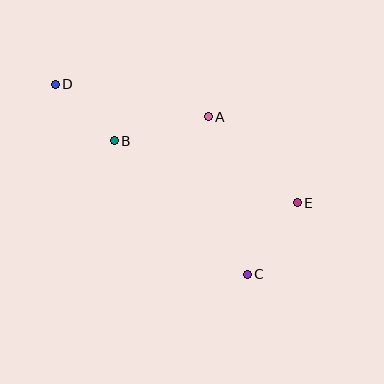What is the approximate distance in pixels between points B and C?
The distance between B and C is approximately 188 pixels.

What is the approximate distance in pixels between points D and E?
The distance between D and E is approximately 270 pixels.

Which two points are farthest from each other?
Points C and D are farthest from each other.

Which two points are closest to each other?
Points B and D are closest to each other.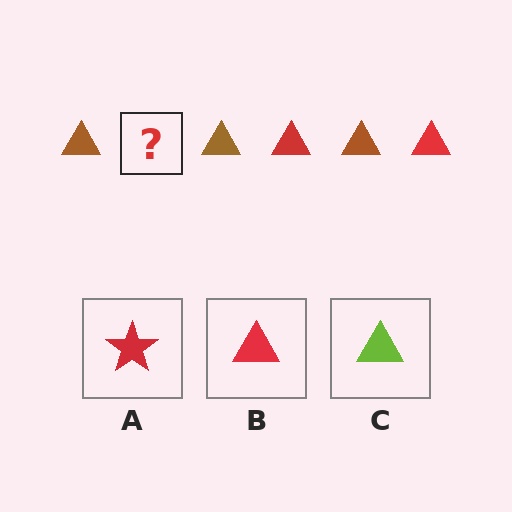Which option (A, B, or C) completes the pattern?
B.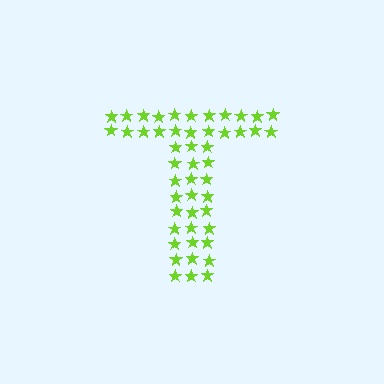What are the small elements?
The small elements are stars.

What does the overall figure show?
The overall figure shows the letter T.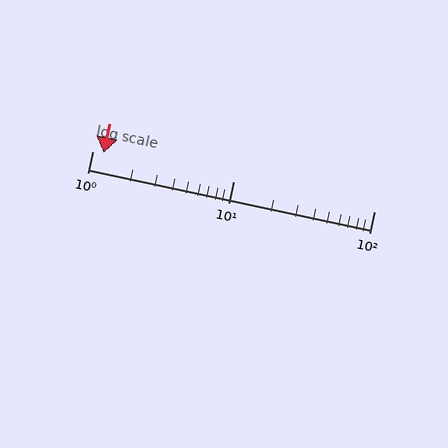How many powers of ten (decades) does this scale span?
The scale spans 2 decades, from 1 to 100.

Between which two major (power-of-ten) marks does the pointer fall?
The pointer is between 1 and 10.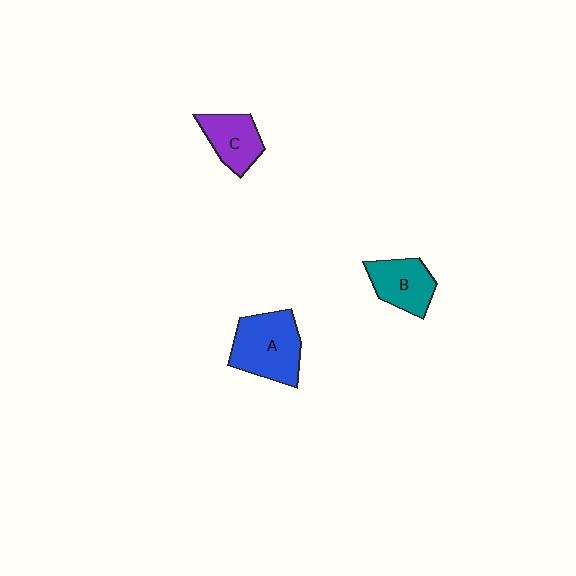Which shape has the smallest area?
Shape C (purple).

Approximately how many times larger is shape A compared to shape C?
Approximately 1.5 times.